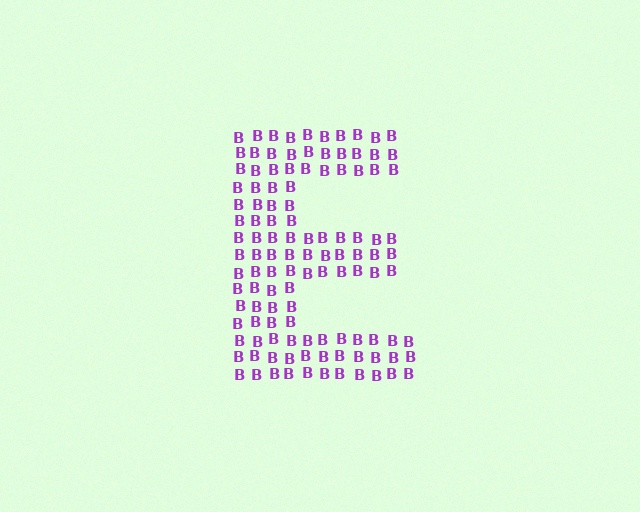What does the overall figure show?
The overall figure shows the letter E.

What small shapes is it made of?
It is made of small letter B's.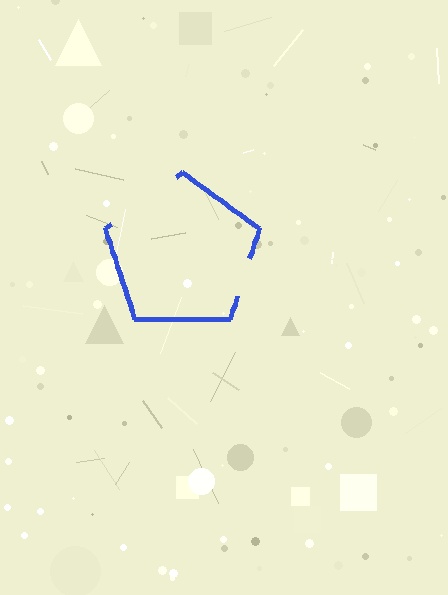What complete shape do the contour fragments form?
The contour fragments form a pentagon.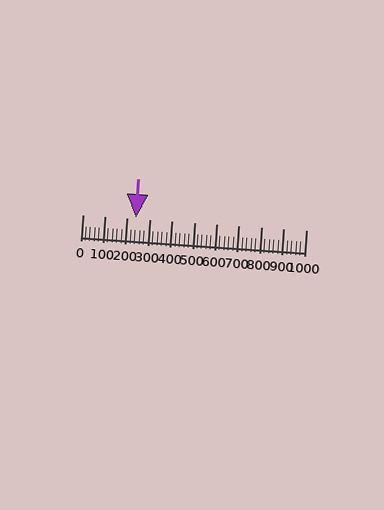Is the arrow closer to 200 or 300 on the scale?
The arrow is closer to 200.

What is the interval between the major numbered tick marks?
The major tick marks are spaced 100 units apart.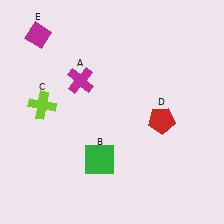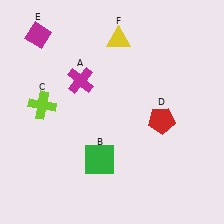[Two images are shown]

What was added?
A yellow triangle (F) was added in Image 2.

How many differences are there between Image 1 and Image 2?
There is 1 difference between the two images.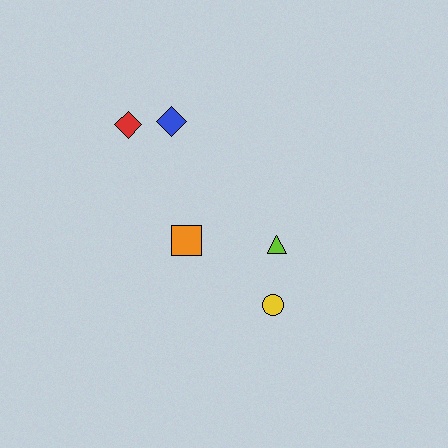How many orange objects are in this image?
There is 1 orange object.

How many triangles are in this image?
There is 1 triangle.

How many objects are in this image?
There are 5 objects.